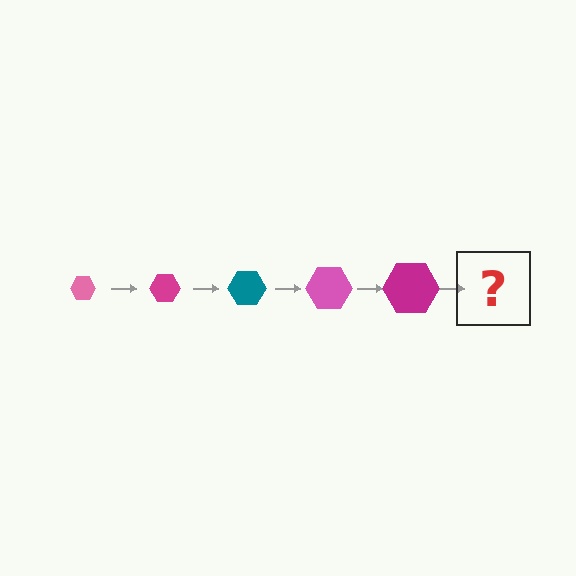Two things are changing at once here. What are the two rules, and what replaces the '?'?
The two rules are that the hexagon grows larger each step and the color cycles through pink, magenta, and teal. The '?' should be a teal hexagon, larger than the previous one.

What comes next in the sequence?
The next element should be a teal hexagon, larger than the previous one.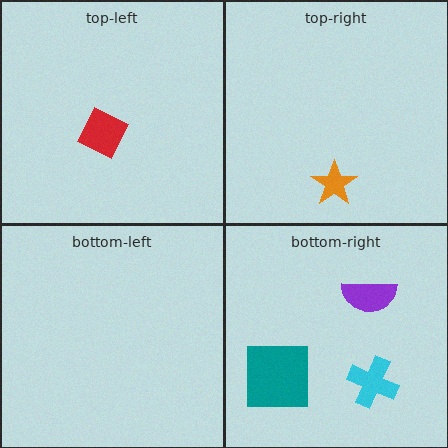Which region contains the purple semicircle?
The bottom-right region.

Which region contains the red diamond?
The top-left region.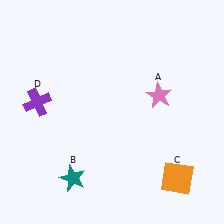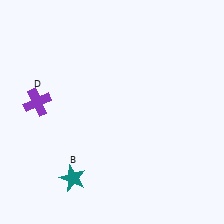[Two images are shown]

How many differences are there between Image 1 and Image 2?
There are 2 differences between the two images.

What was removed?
The orange square (C), the pink star (A) were removed in Image 2.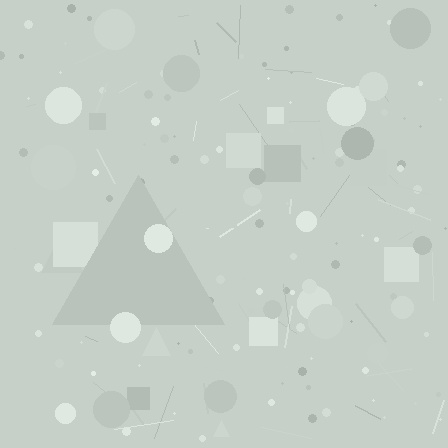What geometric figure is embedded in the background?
A triangle is embedded in the background.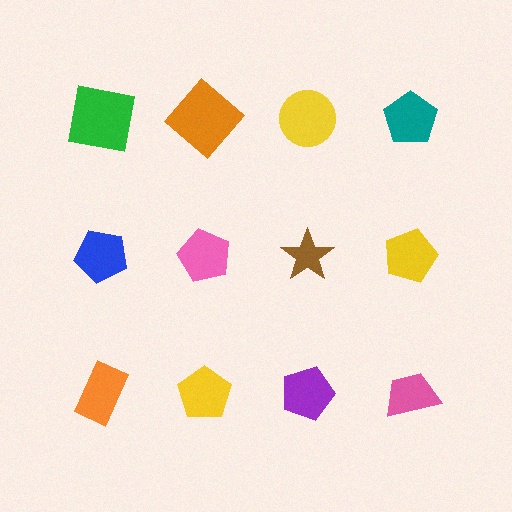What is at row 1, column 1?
A green square.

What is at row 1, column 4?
A teal pentagon.